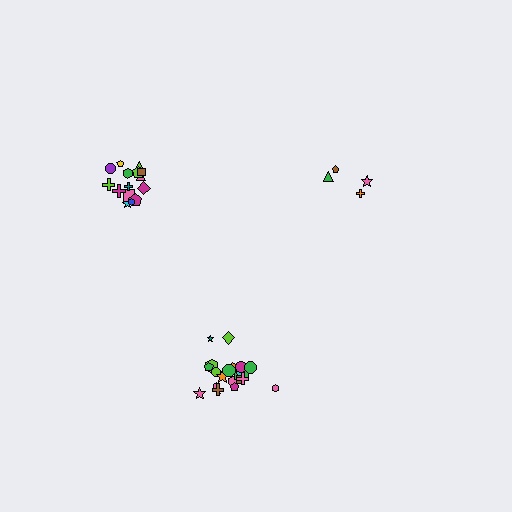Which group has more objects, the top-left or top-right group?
The top-left group.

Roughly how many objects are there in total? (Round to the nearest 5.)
Roughly 40 objects in total.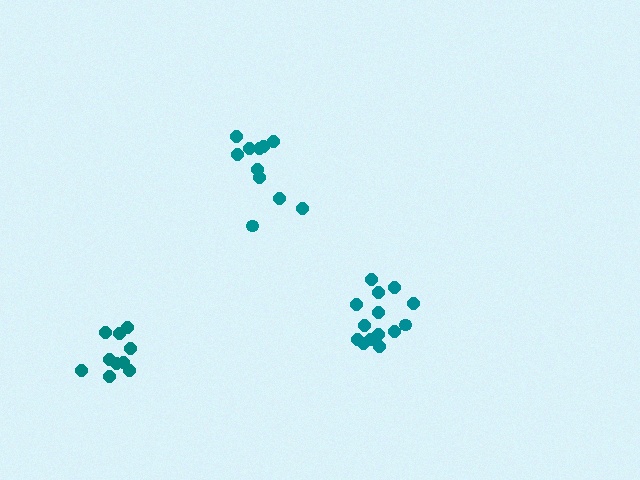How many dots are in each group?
Group 1: 14 dots, Group 2: 10 dots, Group 3: 11 dots (35 total).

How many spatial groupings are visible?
There are 3 spatial groupings.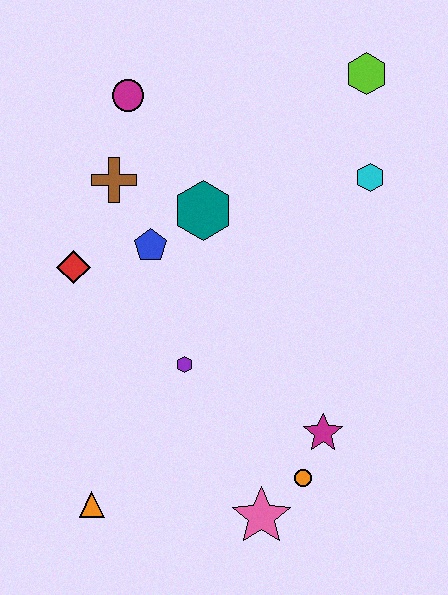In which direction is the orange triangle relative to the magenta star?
The orange triangle is to the left of the magenta star.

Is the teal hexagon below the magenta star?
No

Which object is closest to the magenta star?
The orange circle is closest to the magenta star.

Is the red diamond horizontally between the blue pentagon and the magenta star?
No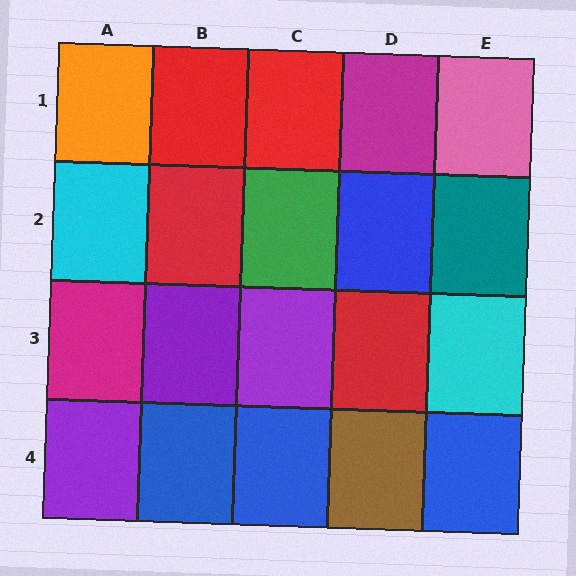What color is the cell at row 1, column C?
Red.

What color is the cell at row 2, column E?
Teal.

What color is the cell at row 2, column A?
Cyan.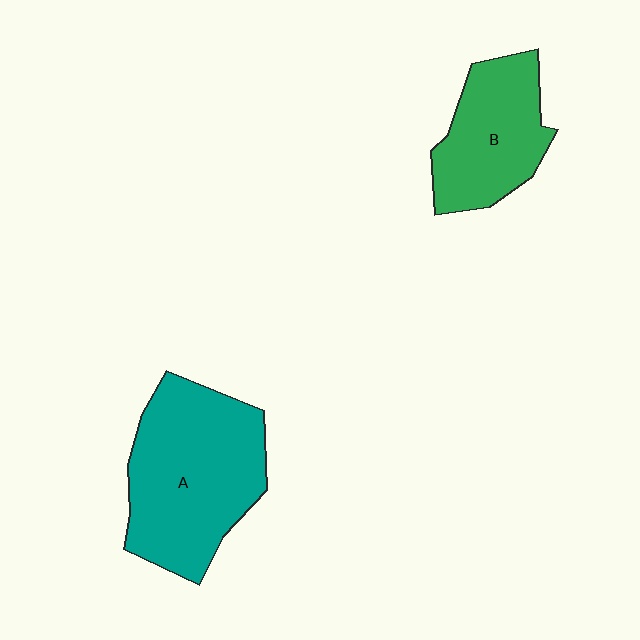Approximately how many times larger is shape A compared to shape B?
Approximately 1.6 times.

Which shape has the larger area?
Shape A (teal).